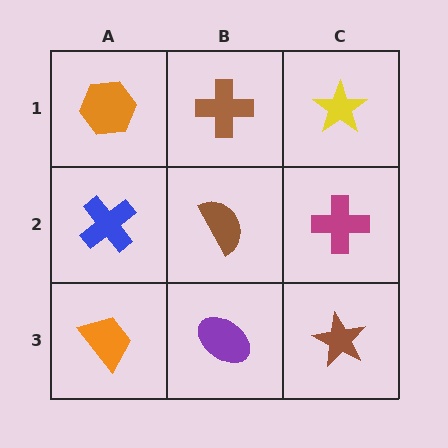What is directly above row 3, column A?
A blue cross.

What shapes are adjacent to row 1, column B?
A brown semicircle (row 2, column B), an orange hexagon (row 1, column A), a yellow star (row 1, column C).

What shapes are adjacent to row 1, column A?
A blue cross (row 2, column A), a brown cross (row 1, column B).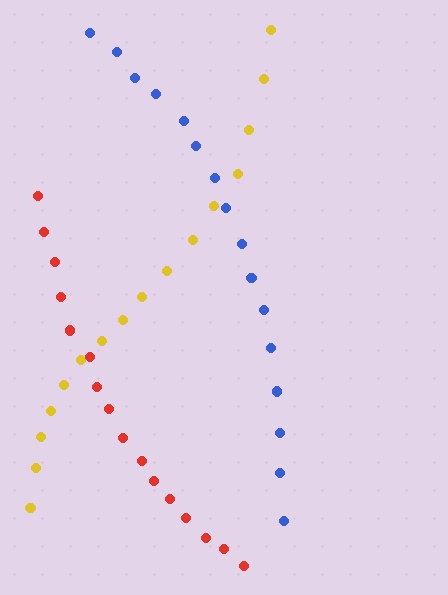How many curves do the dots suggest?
There are 3 distinct paths.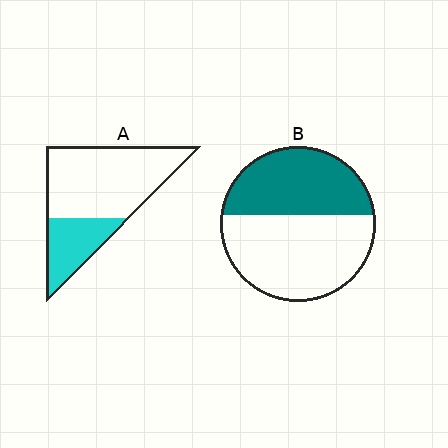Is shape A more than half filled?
No.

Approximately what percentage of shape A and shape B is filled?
A is approximately 30% and B is approximately 45%.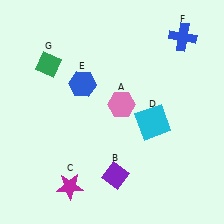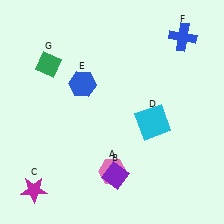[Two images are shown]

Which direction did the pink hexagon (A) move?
The pink hexagon (A) moved down.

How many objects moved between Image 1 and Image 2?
2 objects moved between the two images.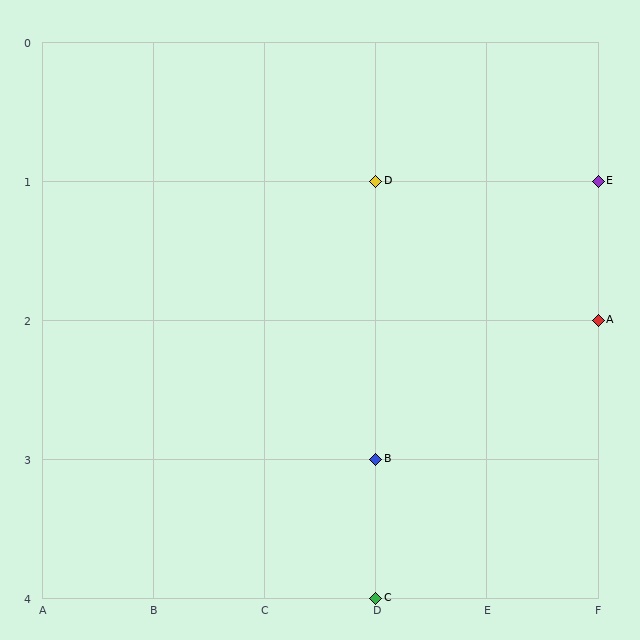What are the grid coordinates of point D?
Point D is at grid coordinates (D, 1).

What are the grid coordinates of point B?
Point B is at grid coordinates (D, 3).